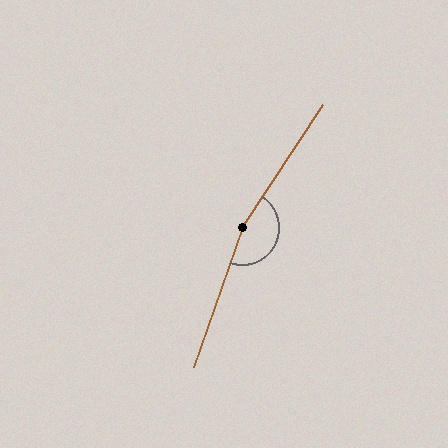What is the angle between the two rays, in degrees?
Approximately 166 degrees.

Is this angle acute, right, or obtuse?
It is obtuse.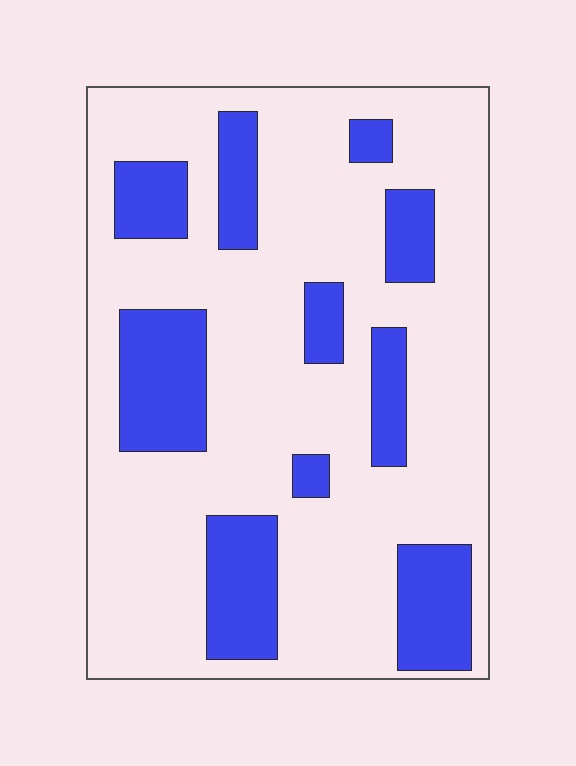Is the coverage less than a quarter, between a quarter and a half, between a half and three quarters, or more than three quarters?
Between a quarter and a half.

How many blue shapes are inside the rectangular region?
10.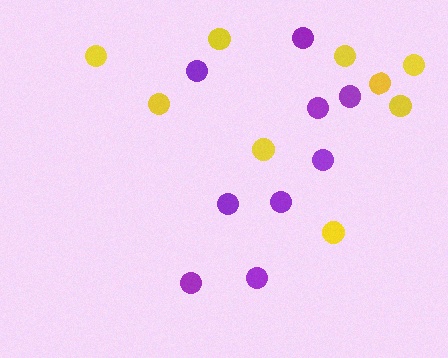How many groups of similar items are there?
There are 2 groups: one group of yellow circles (9) and one group of purple circles (9).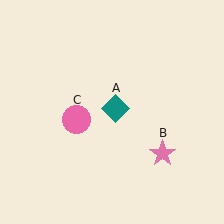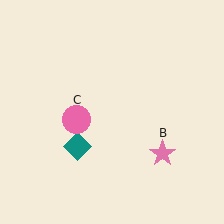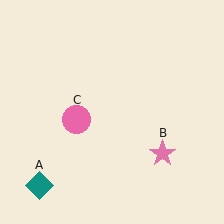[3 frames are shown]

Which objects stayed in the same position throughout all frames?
Pink star (object B) and pink circle (object C) remained stationary.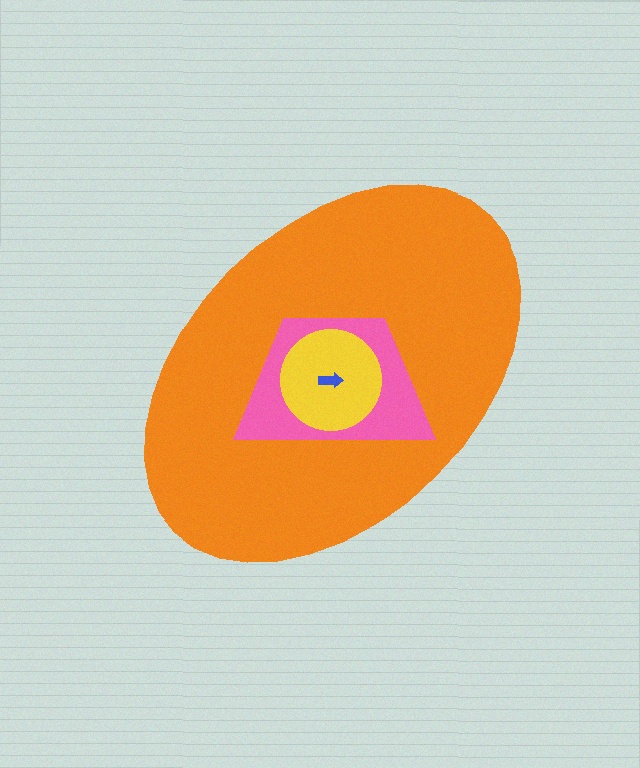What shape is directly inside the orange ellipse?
The pink trapezoid.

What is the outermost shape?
The orange ellipse.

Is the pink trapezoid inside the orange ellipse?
Yes.